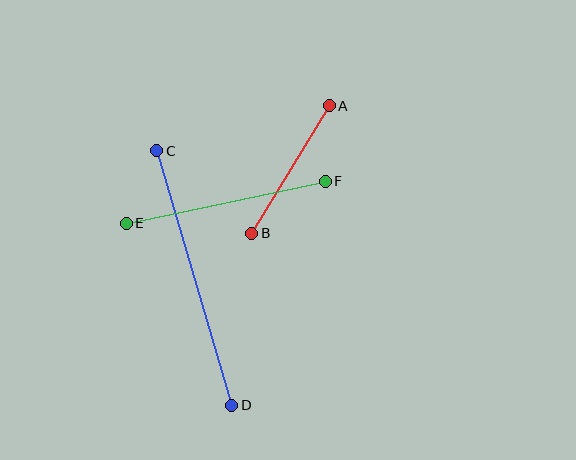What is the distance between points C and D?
The distance is approximately 265 pixels.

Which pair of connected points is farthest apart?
Points C and D are farthest apart.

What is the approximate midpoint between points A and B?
The midpoint is at approximately (291, 170) pixels.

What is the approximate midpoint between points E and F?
The midpoint is at approximately (226, 202) pixels.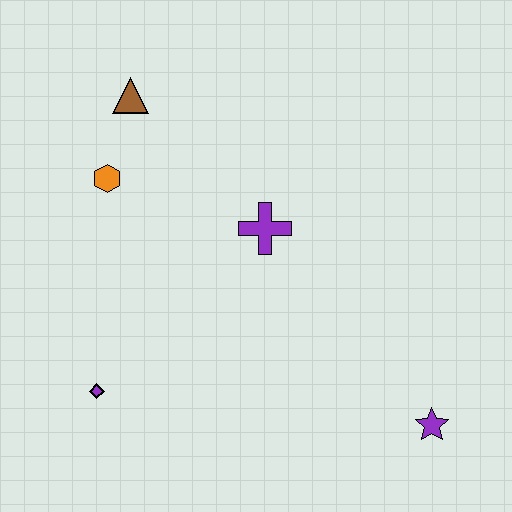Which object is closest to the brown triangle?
The orange hexagon is closest to the brown triangle.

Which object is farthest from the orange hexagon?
The purple star is farthest from the orange hexagon.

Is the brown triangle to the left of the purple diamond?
No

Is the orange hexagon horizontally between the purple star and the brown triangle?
No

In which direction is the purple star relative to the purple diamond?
The purple star is to the right of the purple diamond.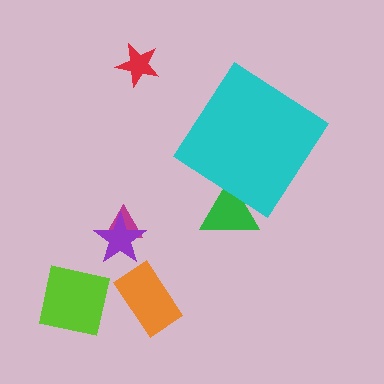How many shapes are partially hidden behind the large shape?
1 shape is partially hidden.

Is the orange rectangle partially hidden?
No, the orange rectangle is fully visible.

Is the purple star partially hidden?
No, the purple star is fully visible.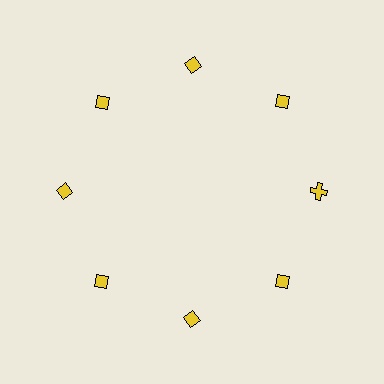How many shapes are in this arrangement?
There are 8 shapes arranged in a ring pattern.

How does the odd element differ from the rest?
It has a different shape: cross instead of diamond.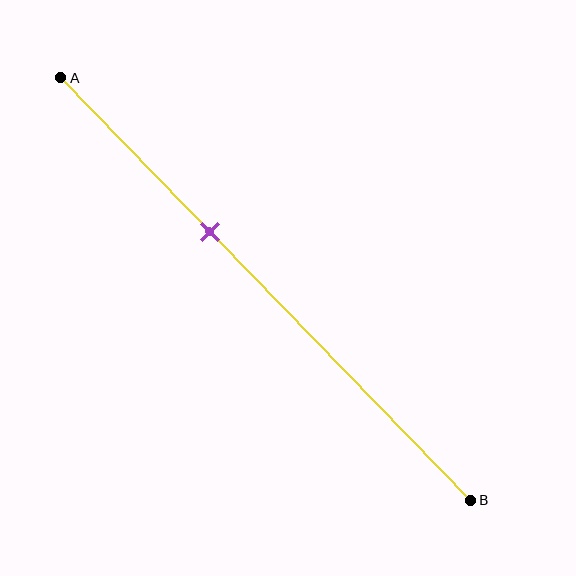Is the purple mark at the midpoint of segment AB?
No, the mark is at about 35% from A, not at the 50% midpoint.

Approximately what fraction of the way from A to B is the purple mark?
The purple mark is approximately 35% of the way from A to B.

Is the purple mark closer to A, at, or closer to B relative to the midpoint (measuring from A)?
The purple mark is closer to point A than the midpoint of segment AB.